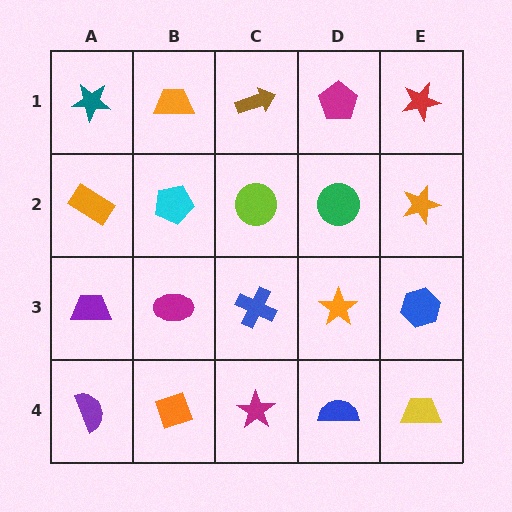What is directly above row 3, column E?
An orange star.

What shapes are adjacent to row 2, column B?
An orange trapezoid (row 1, column B), a magenta ellipse (row 3, column B), an orange rectangle (row 2, column A), a lime circle (row 2, column C).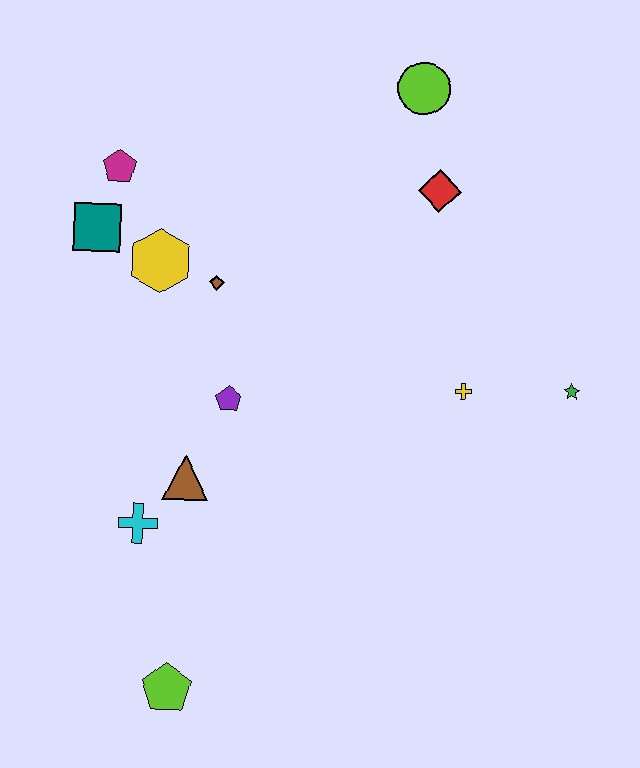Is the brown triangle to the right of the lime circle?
No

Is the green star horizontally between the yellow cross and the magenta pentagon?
No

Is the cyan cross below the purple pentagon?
Yes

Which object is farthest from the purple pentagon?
The lime circle is farthest from the purple pentagon.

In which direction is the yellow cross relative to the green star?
The yellow cross is to the left of the green star.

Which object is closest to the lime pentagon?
The cyan cross is closest to the lime pentagon.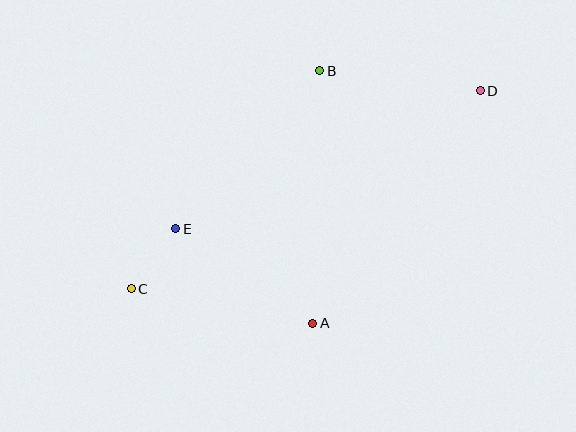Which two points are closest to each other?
Points C and E are closest to each other.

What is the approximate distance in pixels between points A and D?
The distance between A and D is approximately 286 pixels.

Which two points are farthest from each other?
Points C and D are farthest from each other.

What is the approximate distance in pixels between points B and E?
The distance between B and E is approximately 214 pixels.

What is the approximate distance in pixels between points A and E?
The distance between A and E is approximately 166 pixels.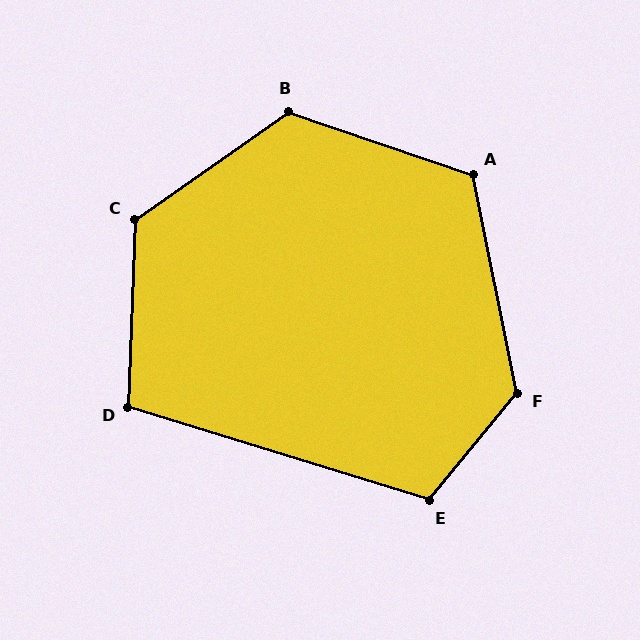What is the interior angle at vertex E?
Approximately 112 degrees (obtuse).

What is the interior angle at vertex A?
Approximately 120 degrees (obtuse).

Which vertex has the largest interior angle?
F, at approximately 129 degrees.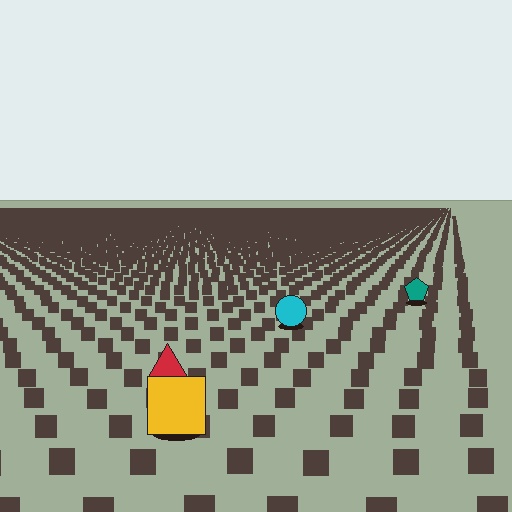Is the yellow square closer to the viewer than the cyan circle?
Yes. The yellow square is closer — you can tell from the texture gradient: the ground texture is coarser near it.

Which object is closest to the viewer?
The yellow square is closest. The texture marks near it are larger and more spread out.